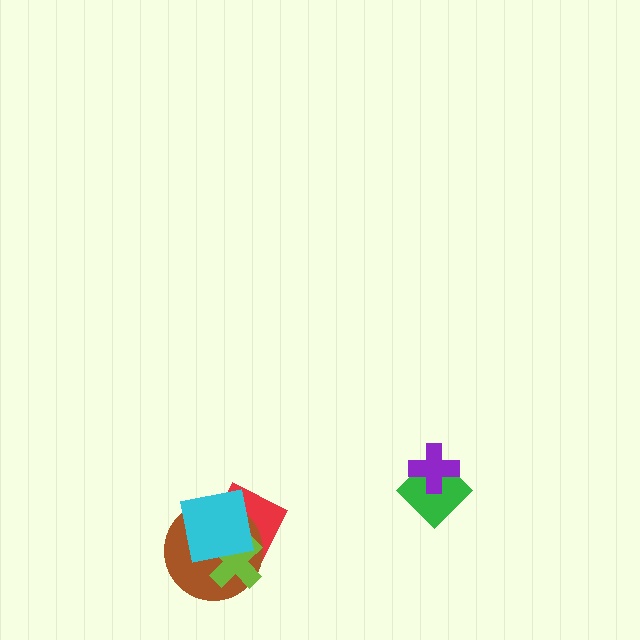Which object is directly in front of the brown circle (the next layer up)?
The lime cross is directly in front of the brown circle.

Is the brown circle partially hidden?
Yes, it is partially covered by another shape.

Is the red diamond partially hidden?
Yes, it is partially covered by another shape.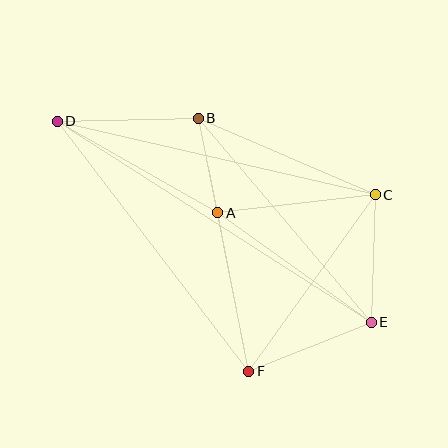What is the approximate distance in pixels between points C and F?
The distance between C and F is approximately 217 pixels.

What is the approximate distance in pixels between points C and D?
The distance between C and D is approximately 326 pixels.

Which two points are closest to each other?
Points A and B are closest to each other.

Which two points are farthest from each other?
Points D and E are farthest from each other.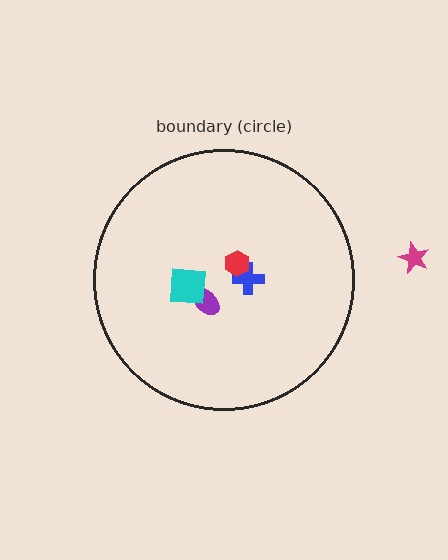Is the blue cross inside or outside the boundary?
Inside.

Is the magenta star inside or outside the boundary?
Outside.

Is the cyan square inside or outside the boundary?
Inside.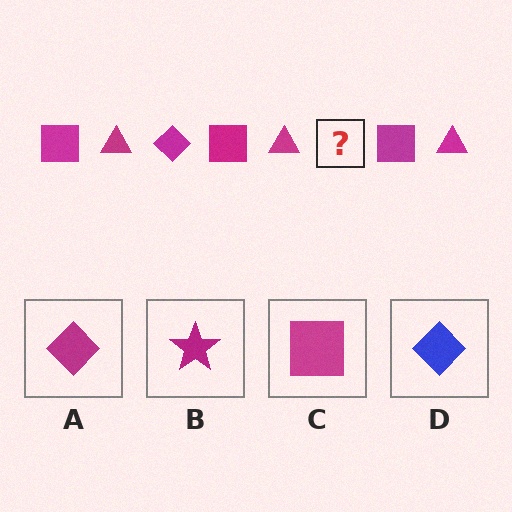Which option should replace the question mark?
Option A.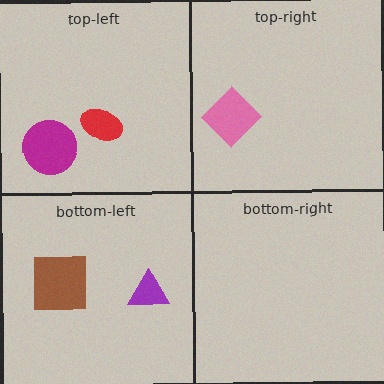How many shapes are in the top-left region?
2.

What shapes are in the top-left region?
The red ellipse, the magenta circle.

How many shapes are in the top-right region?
1.